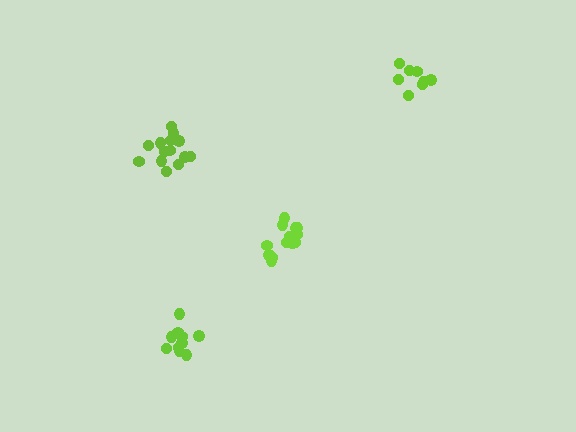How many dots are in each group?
Group 1: 13 dots, Group 2: 10 dots, Group 3: 14 dots, Group 4: 8 dots (45 total).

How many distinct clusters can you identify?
There are 4 distinct clusters.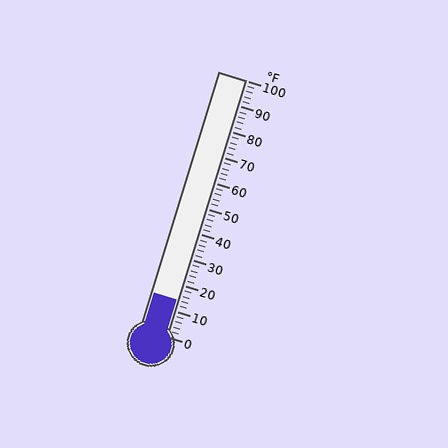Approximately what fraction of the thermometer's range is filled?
The thermometer is filled to approximately 15% of its range.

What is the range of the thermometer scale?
The thermometer scale ranges from 0°F to 100°F.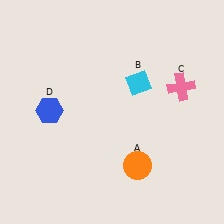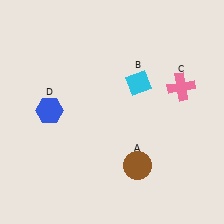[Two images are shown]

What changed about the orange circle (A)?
In Image 1, A is orange. In Image 2, it changed to brown.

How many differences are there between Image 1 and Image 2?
There is 1 difference between the two images.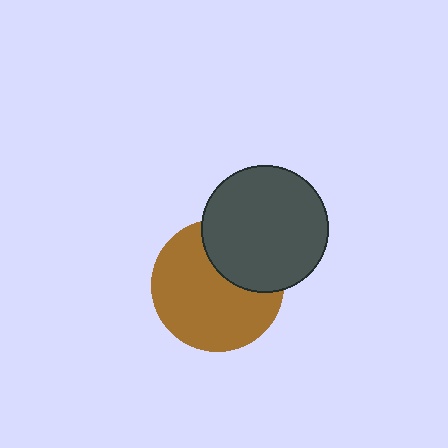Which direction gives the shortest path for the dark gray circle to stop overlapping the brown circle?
Moving toward the upper-right gives the shortest separation.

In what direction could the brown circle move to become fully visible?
The brown circle could move toward the lower-left. That would shift it out from behind the dark gray circle entirely.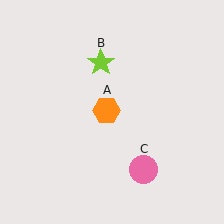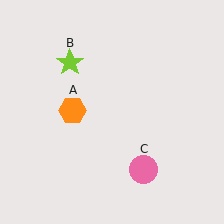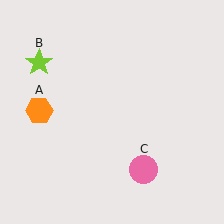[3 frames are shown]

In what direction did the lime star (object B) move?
The lime star (object B) moved left.